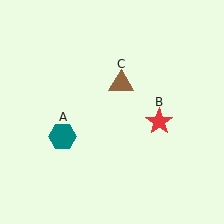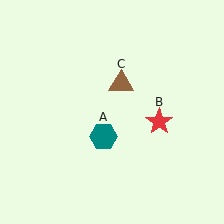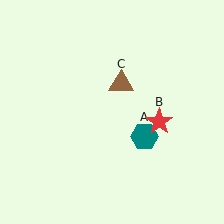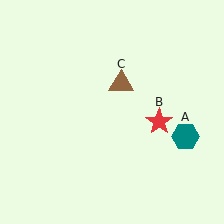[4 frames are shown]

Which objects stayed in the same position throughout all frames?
Red star (object B) and brown triangle (object C) remained stationary.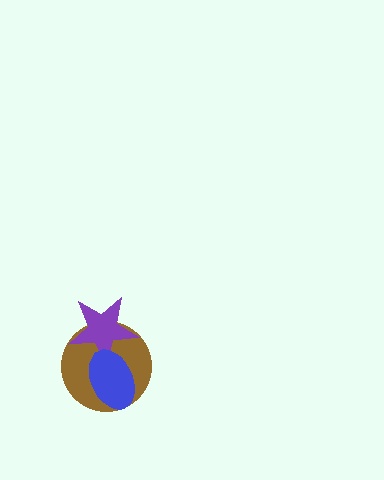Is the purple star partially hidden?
Yes, it is partially covered by another shape.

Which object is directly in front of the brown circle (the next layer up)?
The purple star is directly in front of the brown circle.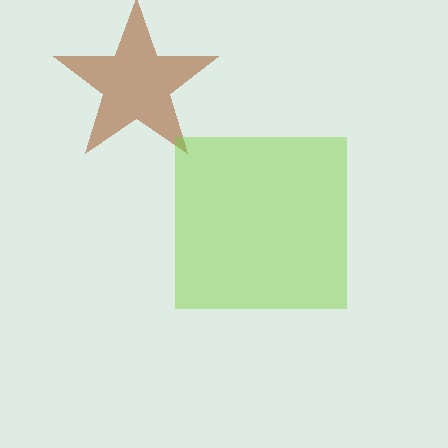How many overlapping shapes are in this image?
There are 2 overlapping shapes in the image.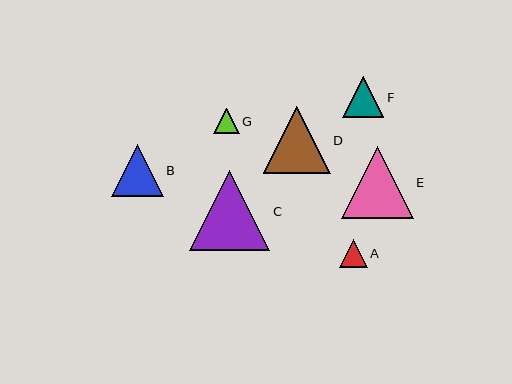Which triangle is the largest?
Triangle C is the largest with a size of approximately 80 pixels.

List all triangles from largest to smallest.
From largest to smallest: C, E, D, B, F, A, G.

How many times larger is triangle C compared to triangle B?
Triangle C is approximately 1.5 times the size of triangle B.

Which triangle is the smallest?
Triangle G is the smallest with a size of approximately 25 pixels.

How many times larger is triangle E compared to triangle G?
Triangle E is approximately 2.8 times the size of triangle G.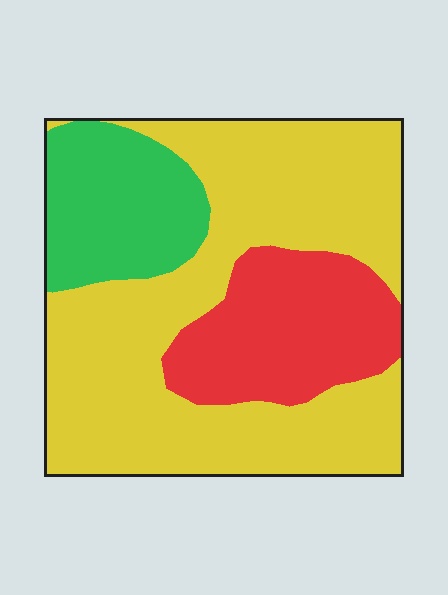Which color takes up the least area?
Green, at roughly 20%.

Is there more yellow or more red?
Yellow.